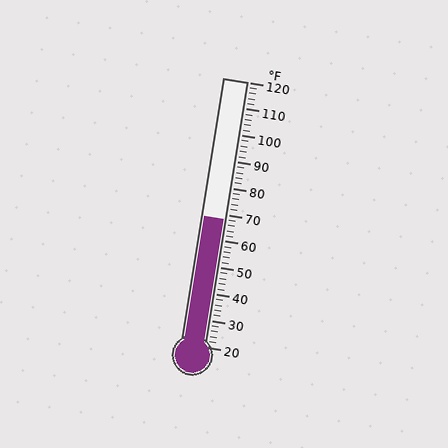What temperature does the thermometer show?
The thermometer shows approximately 68°F.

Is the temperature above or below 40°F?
The temperature is above 40°F.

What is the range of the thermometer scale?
The thermometer scale ranges from 20°F to 120°F.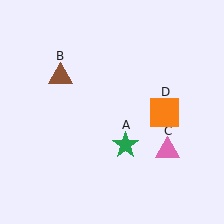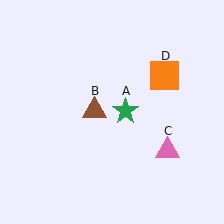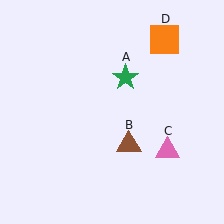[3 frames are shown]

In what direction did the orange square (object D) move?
The orange square (object D) moved up.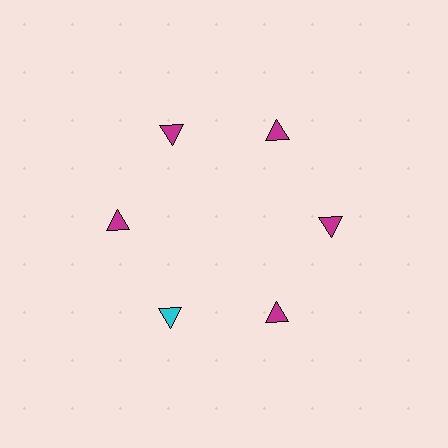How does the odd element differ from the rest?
It has a different color: cyan instead of magenta.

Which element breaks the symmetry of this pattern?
The cyan triangle at roughly the 7 o'clock position breaks the symmetry. All other shapes are magenta triangles.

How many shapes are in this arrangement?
There are 6 shapes arranged in a ring pattern.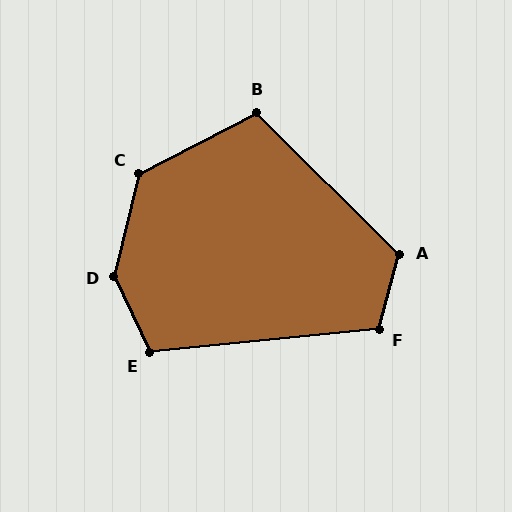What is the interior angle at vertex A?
Approximately 120 degrees (obtuse).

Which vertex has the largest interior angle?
D, at approximately 141 degrees.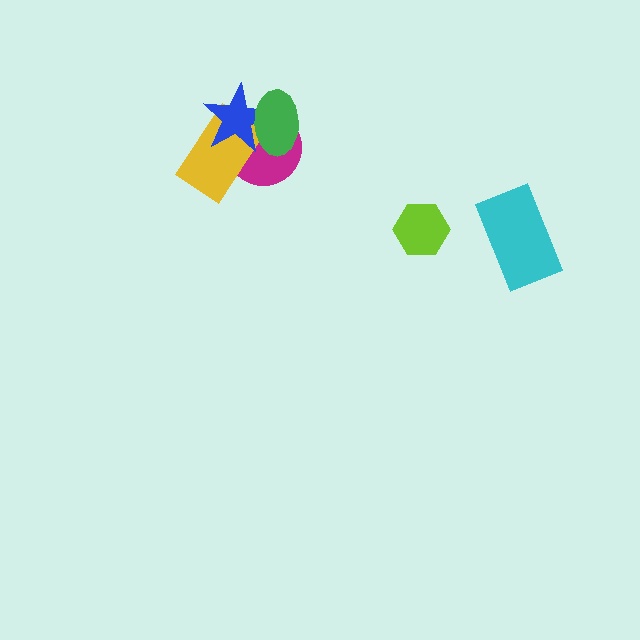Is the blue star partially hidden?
Yes, it is partially covered by another shape.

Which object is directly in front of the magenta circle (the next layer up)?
The yellow rectangle is directly in front of the magenta circle.